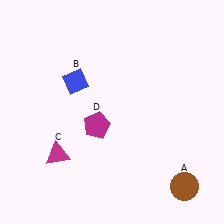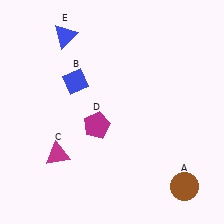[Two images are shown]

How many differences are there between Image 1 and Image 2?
There is 1 difference between the two images.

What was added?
A blue triangle (E) was added in Image 2.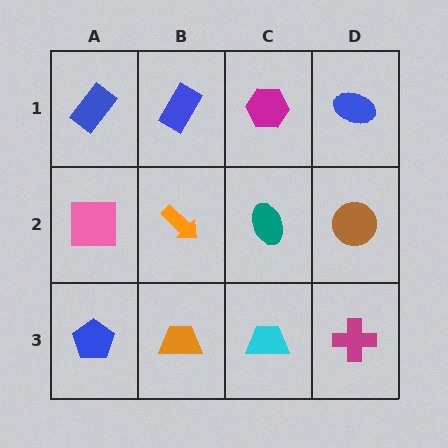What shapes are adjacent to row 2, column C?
A magenta hexagon (row 1, column C), a cyan trapezoid (row 3, column C), an orange arrow (row 2, column B), a brown circle (row 2, column D).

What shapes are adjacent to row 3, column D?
A brown circle (row 2, column D), a cyan trapezoid (row 3, column C).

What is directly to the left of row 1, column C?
A blue rectangle.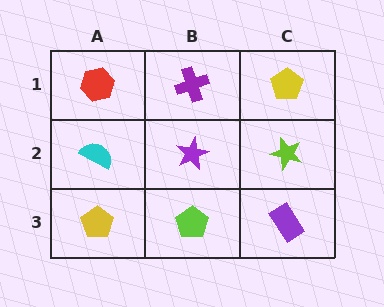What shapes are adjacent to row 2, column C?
A yellow pentagon (row 1, column C), a purple rectangle (row 3, column C), a purple star (row 2, column B).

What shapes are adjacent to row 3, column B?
A purple star (row 2, column B), a yellow pentagon (row 3, column A), a purple rectangle (row 3, column C).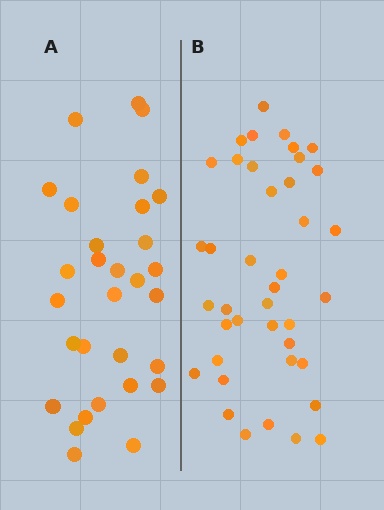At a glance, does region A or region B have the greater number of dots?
Region B (the right region) has more dots.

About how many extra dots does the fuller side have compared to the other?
Region B has roughly 10 or so more dots than region A.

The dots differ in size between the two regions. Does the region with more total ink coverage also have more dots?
No. Region A has more total ink coverage because its dots are larger, but region B actually contains more individual dots. Total area can be misleading — the number of items is what matters here.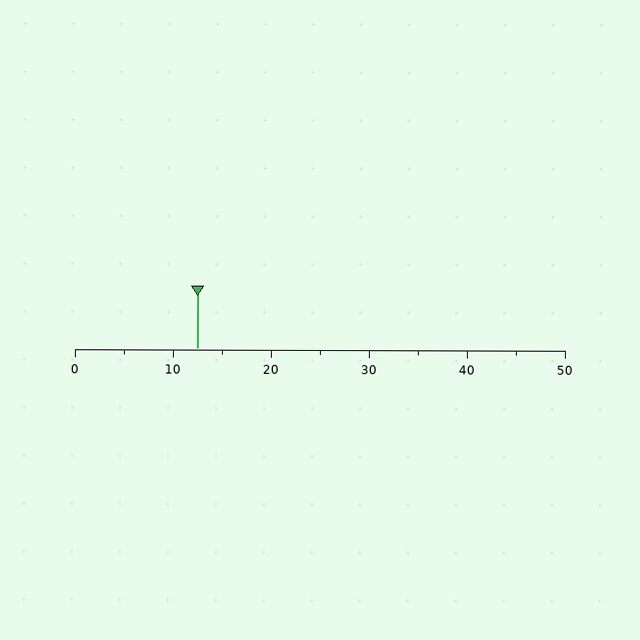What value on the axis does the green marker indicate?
The marker indicates approximately 12.5.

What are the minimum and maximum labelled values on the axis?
The axis runs from 0 to 50.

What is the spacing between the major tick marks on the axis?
The major ticks are spaced 10 apart.